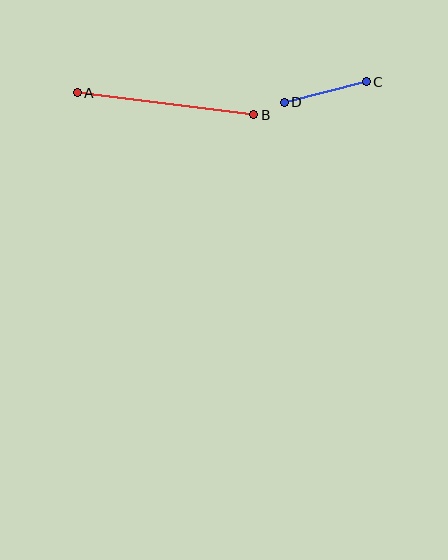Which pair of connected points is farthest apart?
Points A and B are farthest apart.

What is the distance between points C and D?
The distance is approximately 84 pixels.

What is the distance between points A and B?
The distance is approximately 178 pixels.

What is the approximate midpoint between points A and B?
The midpoint is at approximately (166, 104) pixels.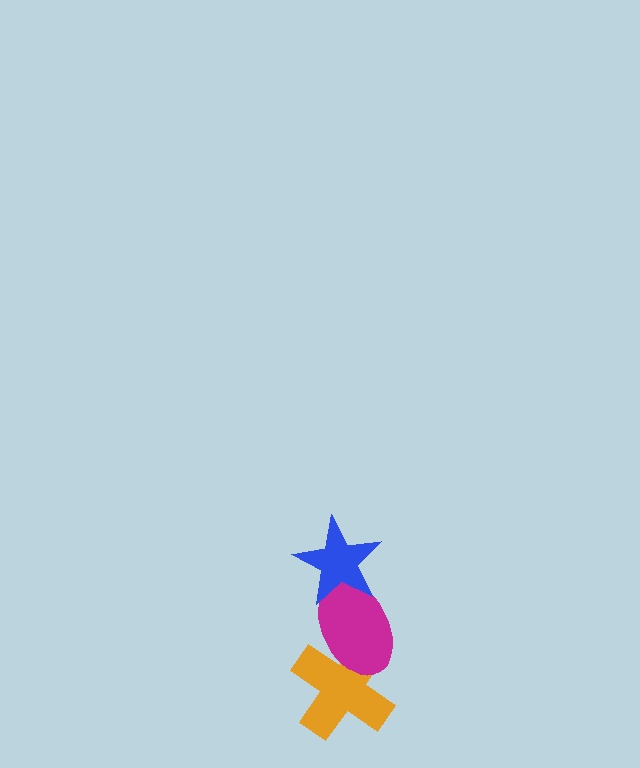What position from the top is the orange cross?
The orange cross is 3rd from the top.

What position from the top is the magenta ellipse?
The magenta ellipse is 2nd from the top.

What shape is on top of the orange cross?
The magenta ellipse is on top of the orange cross.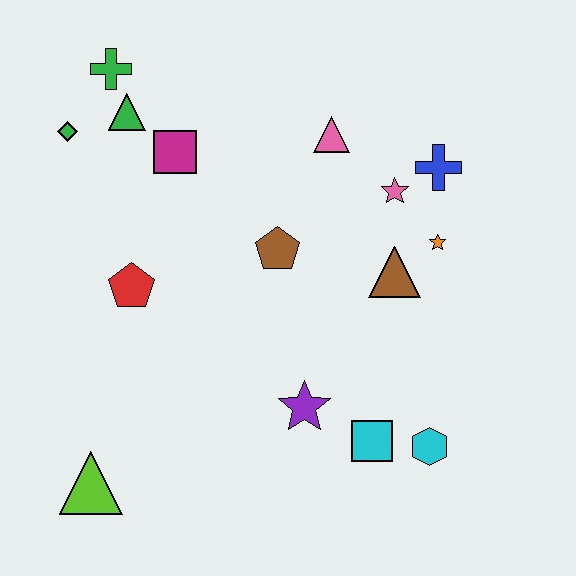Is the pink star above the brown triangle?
Yes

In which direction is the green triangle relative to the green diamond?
The green triangle is to the right of the green diamond.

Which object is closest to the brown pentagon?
The brown triangle is closest to the brown pentagon.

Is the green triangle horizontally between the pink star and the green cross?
Yes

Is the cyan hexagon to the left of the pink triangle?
No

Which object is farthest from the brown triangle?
The lime triangle is farthest from the brown triangle.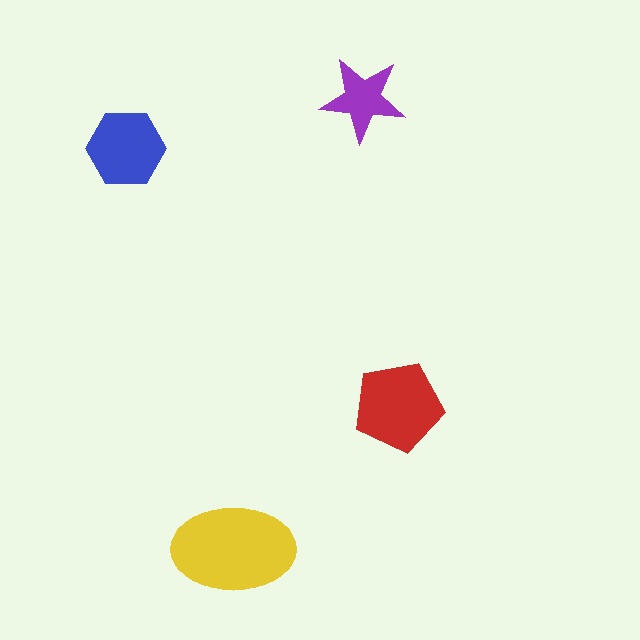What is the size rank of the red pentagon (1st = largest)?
2nd.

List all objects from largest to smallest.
The yellow ellipse, the red pentagon, the blue hexagon, the purple star.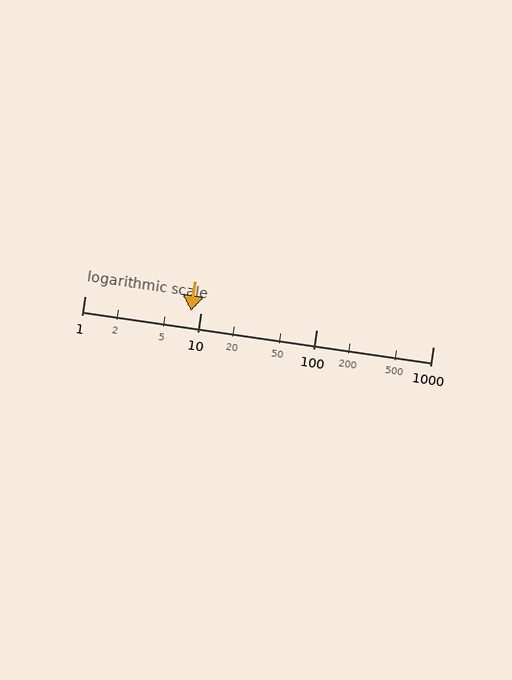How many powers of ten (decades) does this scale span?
The scale spans 3 decades, from 1 to 1000.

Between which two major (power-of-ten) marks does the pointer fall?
The pointer is between 1 and 10.